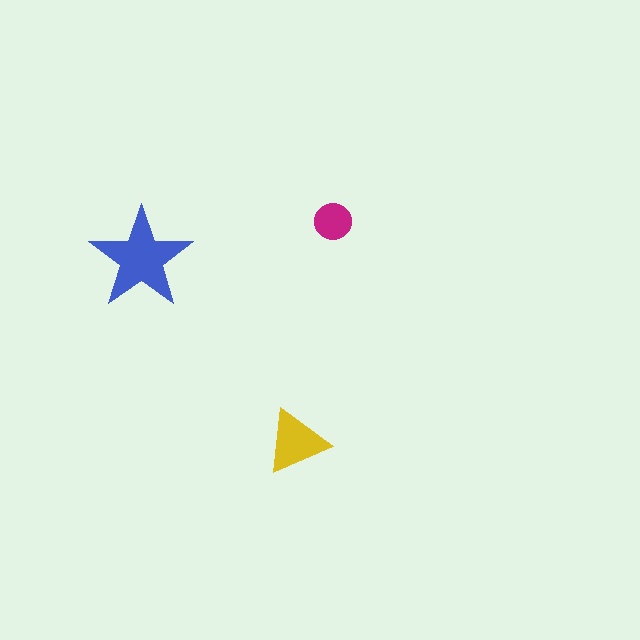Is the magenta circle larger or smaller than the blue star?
Smaller.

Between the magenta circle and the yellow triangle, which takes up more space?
The yellow triangle.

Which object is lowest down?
The yellow triangle is bottommost.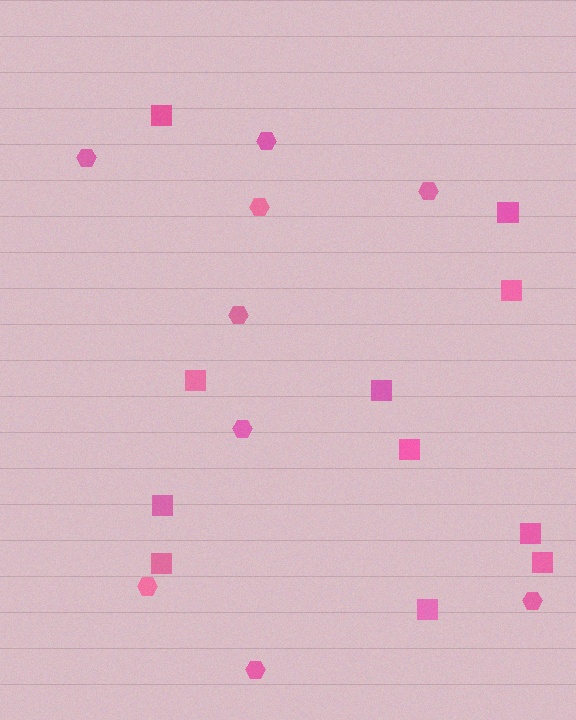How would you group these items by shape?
There are 2 groups: one group of hexagons (9) and one group of squares (11).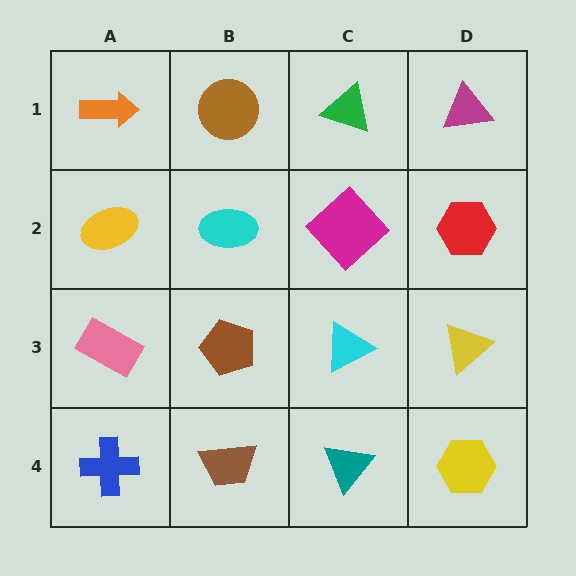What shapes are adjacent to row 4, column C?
A cyan triangle (row 3, column C), a brown trapezoid (row 4, column B), a yellow hexagon (row 4, column D).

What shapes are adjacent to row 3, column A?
A yellow ellipse (row 2, column A), a blue cross (row 4, column A), a brown pentagon (row 3, column B).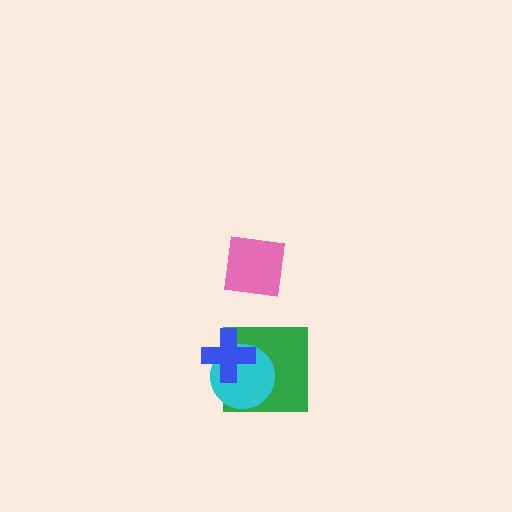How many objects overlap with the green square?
2 objects overlap with the green square.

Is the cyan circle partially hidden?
Yes, it is partially covered by another shape.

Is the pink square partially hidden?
No, no other shape covers it.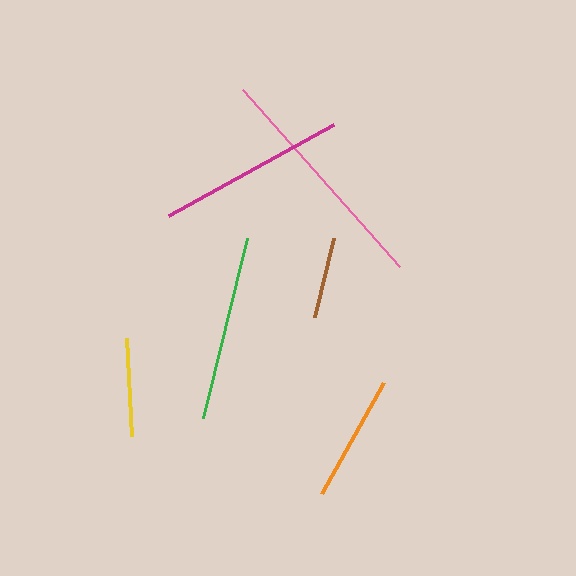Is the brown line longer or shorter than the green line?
The green line is longer than the brown line.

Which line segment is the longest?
The pink line is the longest at approximately 236 pixels.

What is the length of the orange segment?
The orange segment is approximately 127 pixels long.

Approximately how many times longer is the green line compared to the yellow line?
The green line is approximately 1.9 times the length of the yellow line.